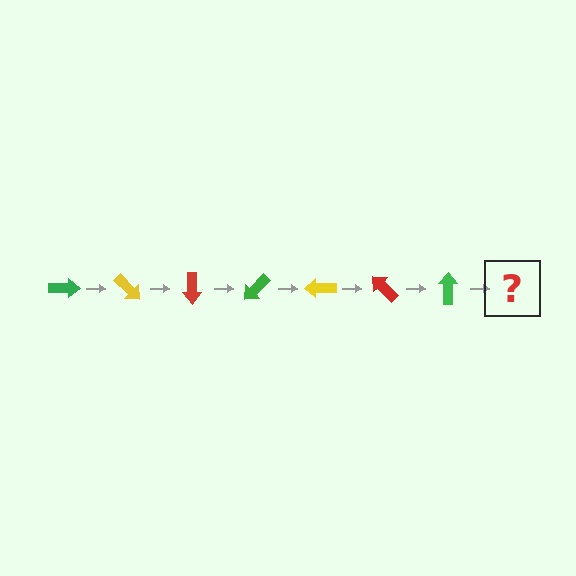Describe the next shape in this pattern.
It should be a yellow arrow, rotated 315 degrees from the start.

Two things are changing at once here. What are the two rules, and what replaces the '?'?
The two rules are that it rotates 45 degrees each step and the color cycles through green, yellow, and red. The '?' should be a yellow arrow, rotated 315 degrees from the start.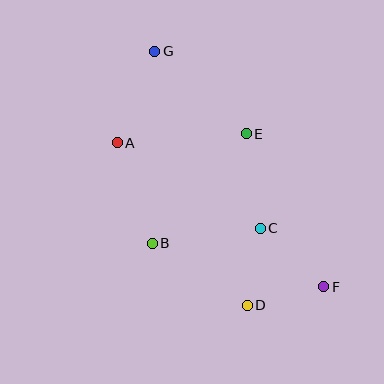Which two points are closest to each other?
Points C and D are closest to each other.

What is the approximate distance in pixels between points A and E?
The distance between A and E is approximately 129 pixels.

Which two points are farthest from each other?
Points F and G are farthest from each other.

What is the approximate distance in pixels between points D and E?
The distance between D and E is approximately 172 pixels.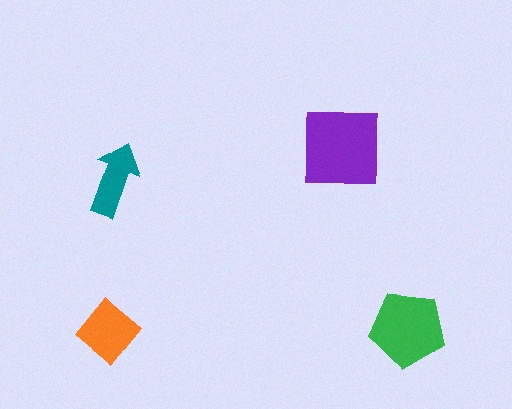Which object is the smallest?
The teal arrow.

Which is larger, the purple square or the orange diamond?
The purple square.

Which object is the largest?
The purple square.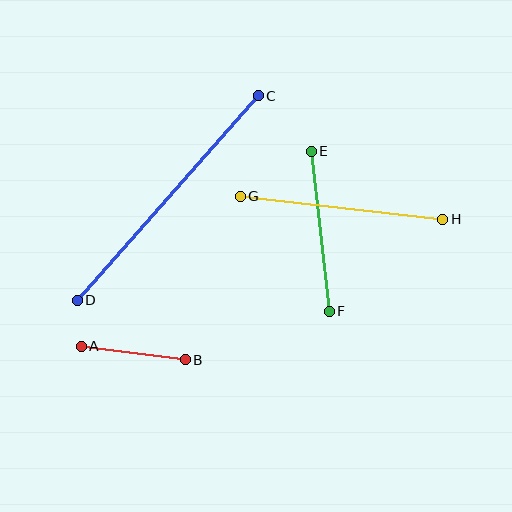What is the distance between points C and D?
The distance is approximately 273 pixels.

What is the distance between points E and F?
The distance is approximately 161 pixels.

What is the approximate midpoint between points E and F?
The midpoint is at approximately (320, 231) pixels.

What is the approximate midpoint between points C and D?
The midpoint is at approximately (168, 198) pixels.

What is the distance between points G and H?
The distance is approximately 204 pixels.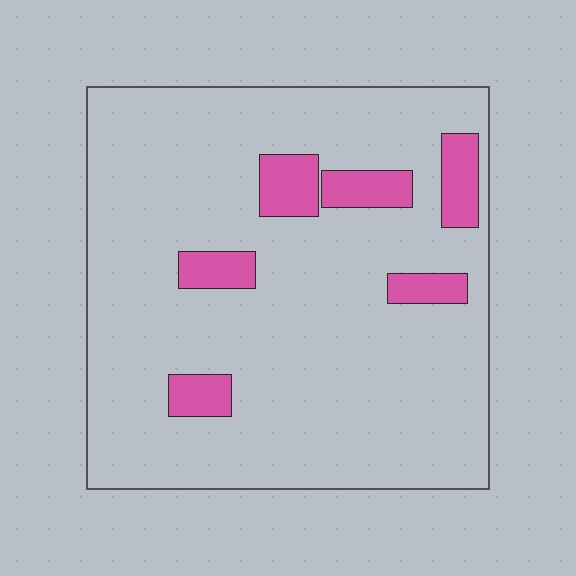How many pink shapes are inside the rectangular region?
6.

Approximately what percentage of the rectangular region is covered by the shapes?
Approximately 10%.